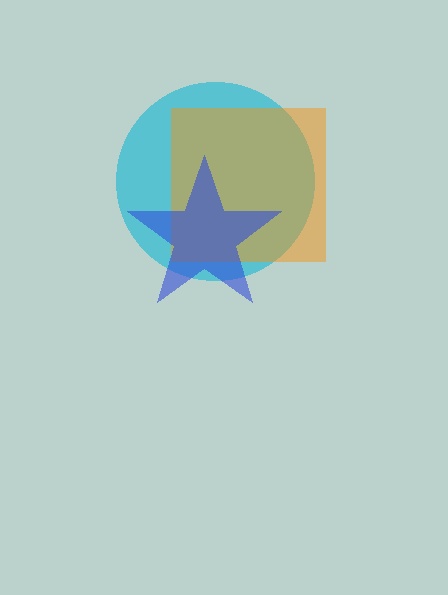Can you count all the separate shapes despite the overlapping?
Yes, there are 3 separate shapes.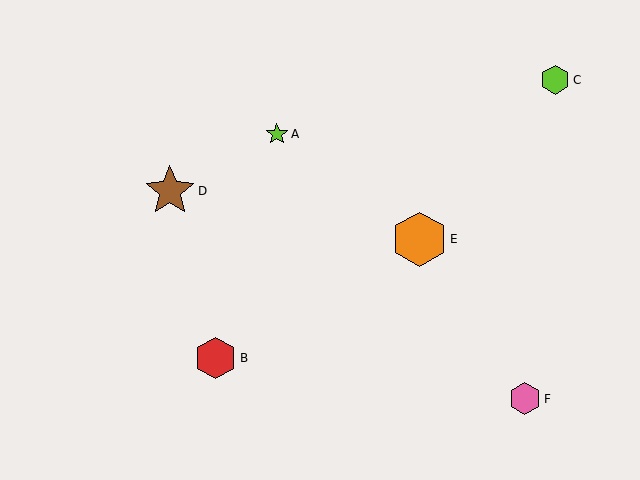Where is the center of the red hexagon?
The center of the red hexagon is at (216, 358).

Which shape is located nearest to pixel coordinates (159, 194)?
The brown star (labeled D) at (170, 191) is nearest to that location.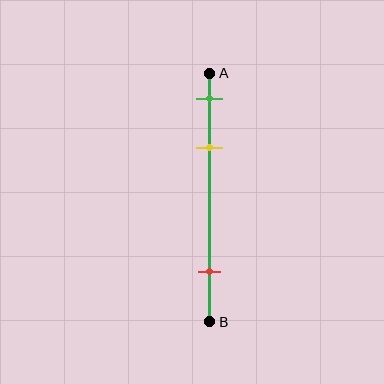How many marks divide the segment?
There are 3 marks dividing the segment.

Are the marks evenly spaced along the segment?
No, the marks are not evenly spaced.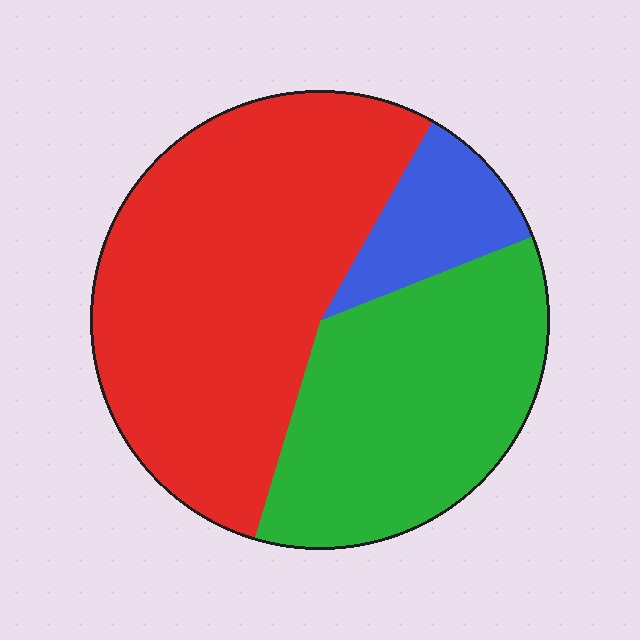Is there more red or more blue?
Red.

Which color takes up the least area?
Blue, at roughly 10%.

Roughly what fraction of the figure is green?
Green covers 36% of the figure.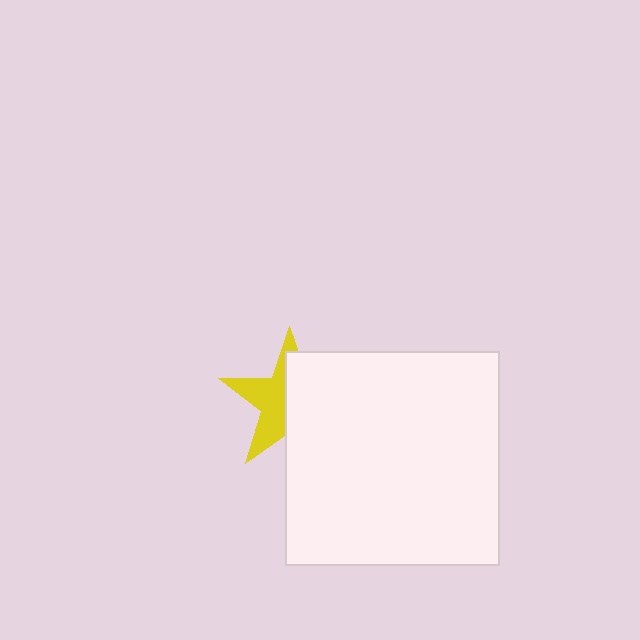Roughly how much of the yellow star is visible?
About half of it is visible (roughly 46%).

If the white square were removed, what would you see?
You would see the complete yellow star.